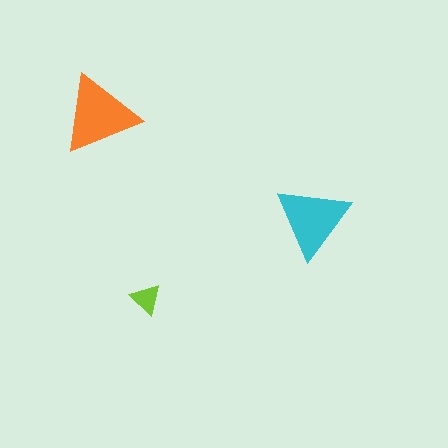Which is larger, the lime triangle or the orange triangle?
The orange one.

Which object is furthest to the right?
The cyan triangle is rightmost.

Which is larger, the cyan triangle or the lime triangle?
The cyan one.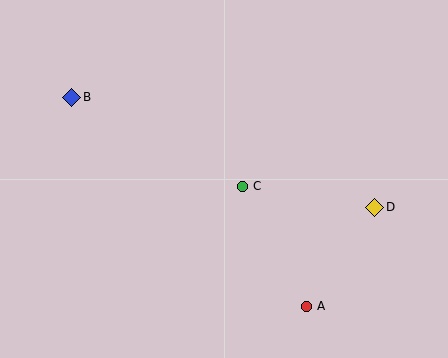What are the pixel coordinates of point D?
Point D is at (375, 207).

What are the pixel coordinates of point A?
Point A is at (306, 306).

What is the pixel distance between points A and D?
The distance between A and D is 120 pixels.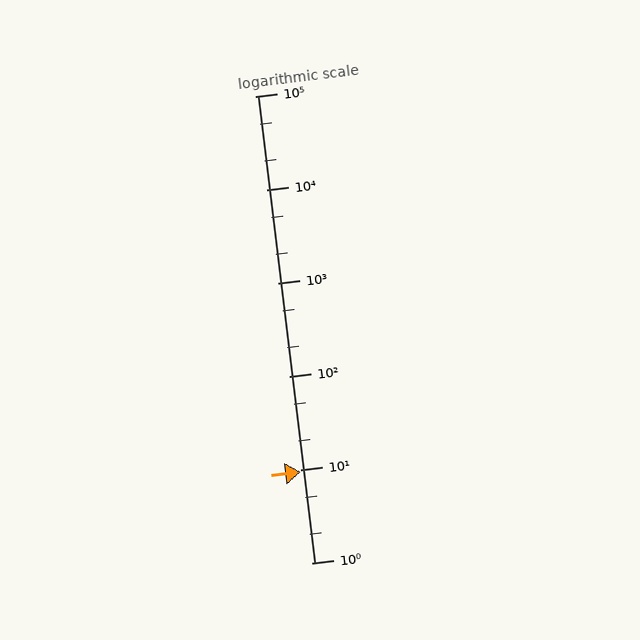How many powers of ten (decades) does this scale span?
The scale spans 5 decades, from 1 to 100000.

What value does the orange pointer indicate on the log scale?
The pointer indicates approximately 9.3.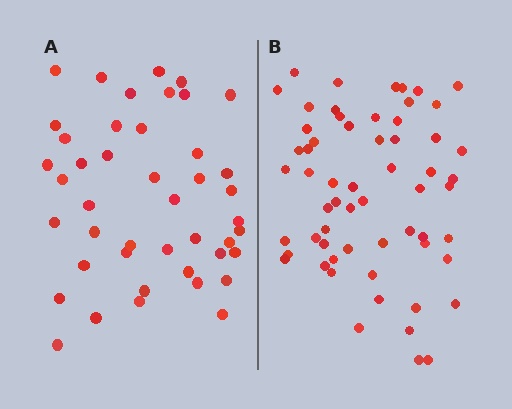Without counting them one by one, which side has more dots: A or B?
Region B (the right region) has more dots.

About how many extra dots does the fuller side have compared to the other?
Region B has approximately 15 more dots than region A.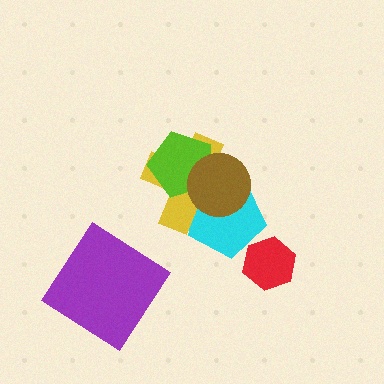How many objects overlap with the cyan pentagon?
2 objects overlap with the cyan pentagon.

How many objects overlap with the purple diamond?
0 objects overlap with the purple diamond.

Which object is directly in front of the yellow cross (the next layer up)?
The lime pentagon is directly in front of the yellow cross.